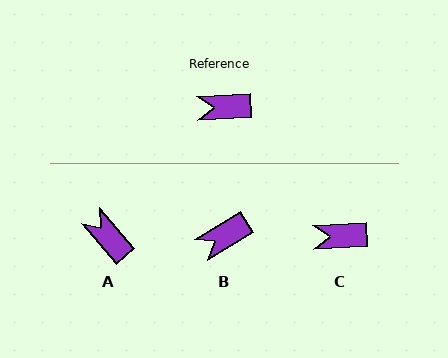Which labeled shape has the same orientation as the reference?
C.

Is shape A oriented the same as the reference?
No, it is off by about 52 degrees.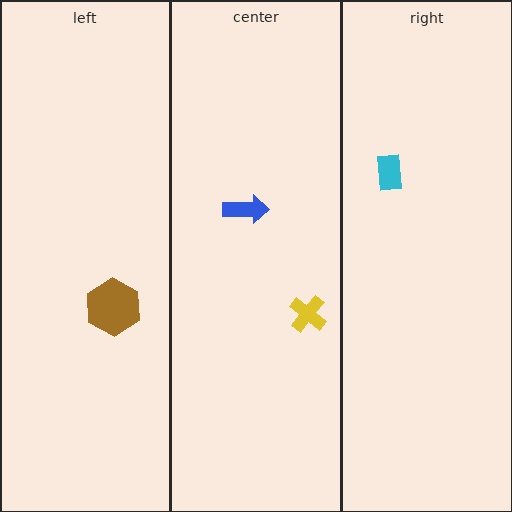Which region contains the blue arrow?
The center region.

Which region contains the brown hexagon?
The left region.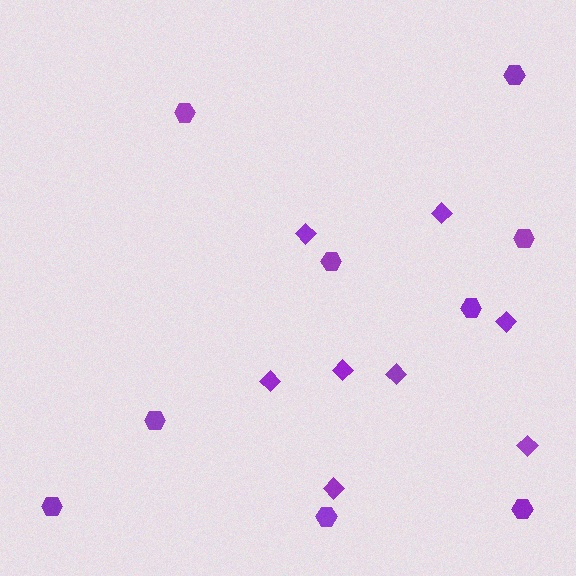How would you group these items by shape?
There are 2 groups: one group of diamonds (8) and one group of hexagons (9).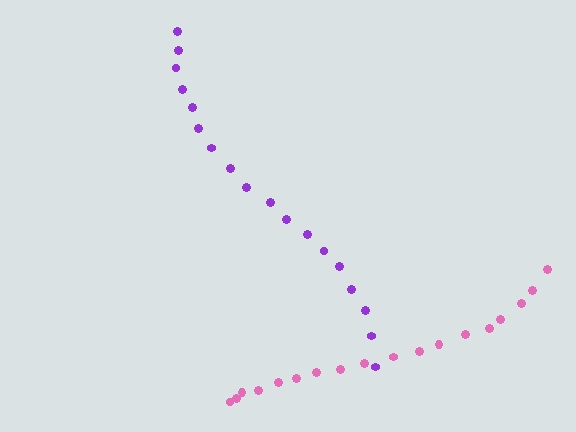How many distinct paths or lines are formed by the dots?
There are 2 distinct paths.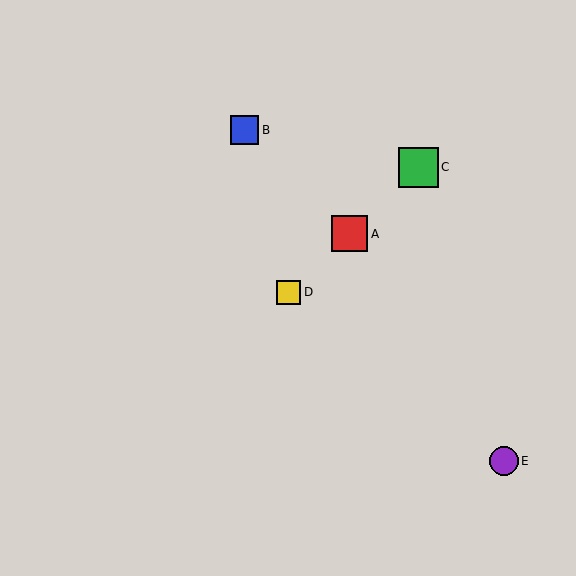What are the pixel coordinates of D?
Object D is at (289, 292).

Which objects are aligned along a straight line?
Objects A, C, D are aligned along a straight line.